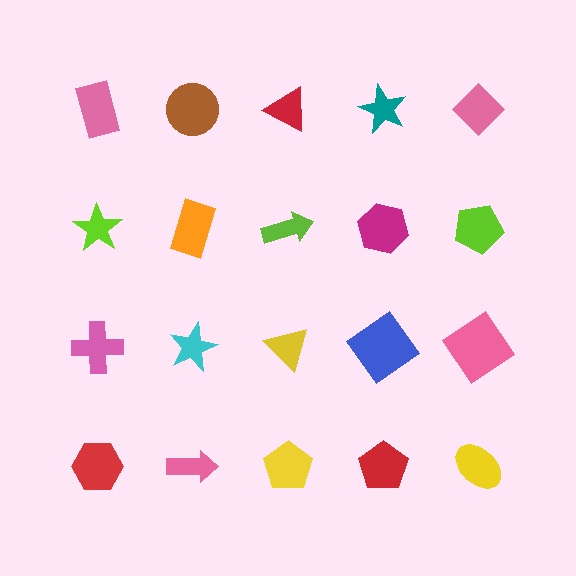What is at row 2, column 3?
A lime arrow.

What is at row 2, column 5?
A lime pentagon.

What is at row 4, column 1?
A red hexagon.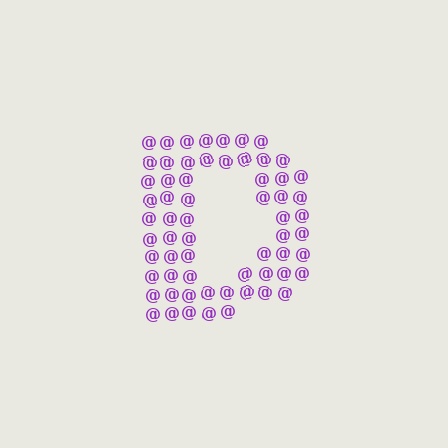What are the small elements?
The small elements are at signs.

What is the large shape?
The large shape is the letter D.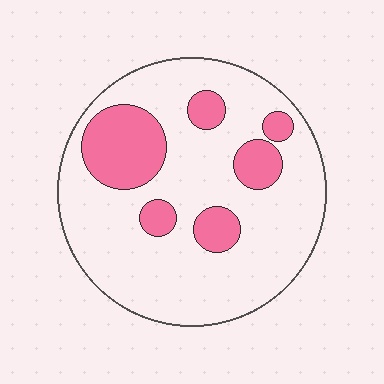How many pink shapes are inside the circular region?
6.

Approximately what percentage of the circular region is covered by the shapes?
Approximately 20%.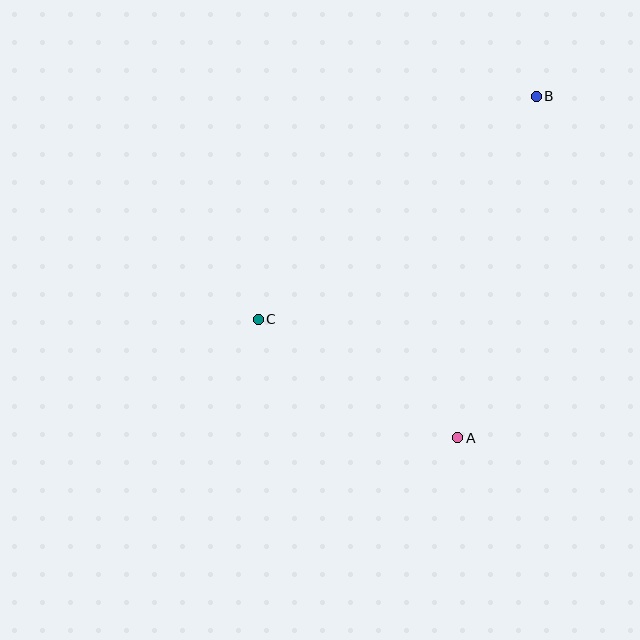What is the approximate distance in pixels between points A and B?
The distance between A and B is approximately 350 pixels.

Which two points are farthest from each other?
Points B and C are farthest from each other.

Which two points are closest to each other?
Points A and C are closest to each other.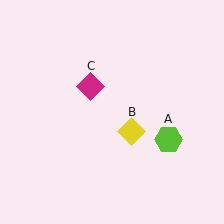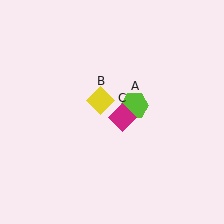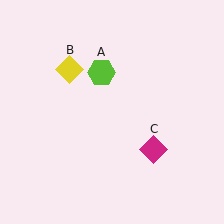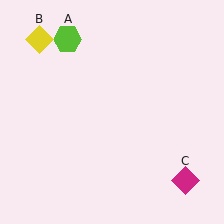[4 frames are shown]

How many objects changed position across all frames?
3 objects changed position: lime hexagon (object A), yellow diamond (object B), magenta diamond (object C).